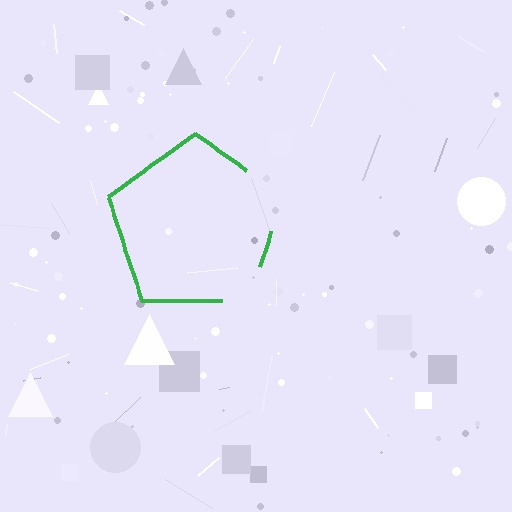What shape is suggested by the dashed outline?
The dashed outline suggests a pentagon.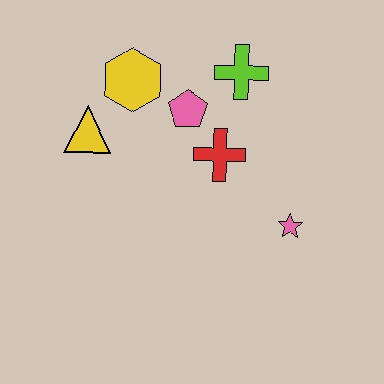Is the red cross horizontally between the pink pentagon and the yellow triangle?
No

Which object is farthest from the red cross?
The yellow triangle is farthest from the red cross.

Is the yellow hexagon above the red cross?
Yes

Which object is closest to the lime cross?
The pink pentagon is closest to the lime cross.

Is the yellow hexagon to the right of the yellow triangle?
Yes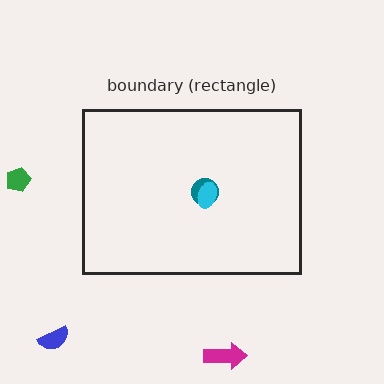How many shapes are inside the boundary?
2 inside, 3 outside.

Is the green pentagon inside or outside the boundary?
Outside.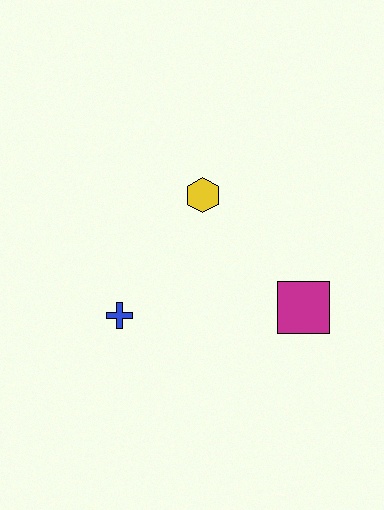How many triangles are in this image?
There are no triangles.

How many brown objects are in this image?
There are no brown objects.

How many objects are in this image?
There are 3 objects.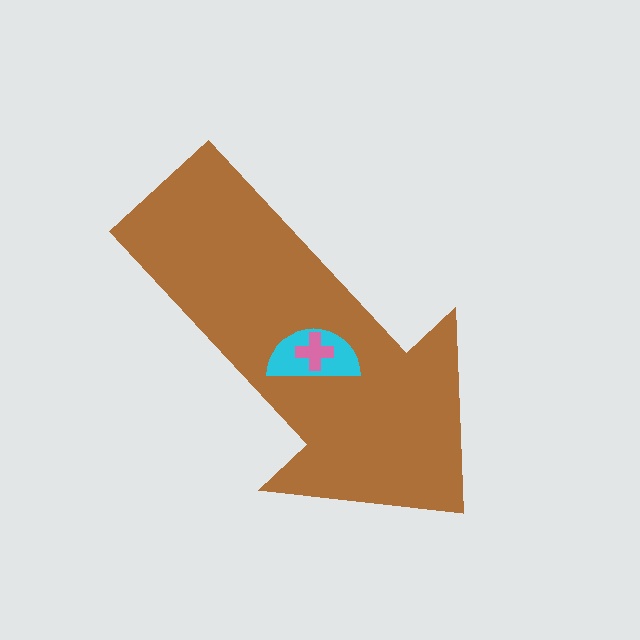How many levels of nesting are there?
3.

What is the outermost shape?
The brown arrow.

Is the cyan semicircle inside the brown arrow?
Yes.